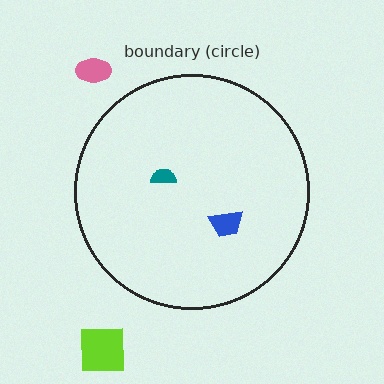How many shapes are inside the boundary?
2 inside, 2 outside.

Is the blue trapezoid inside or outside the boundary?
Inside.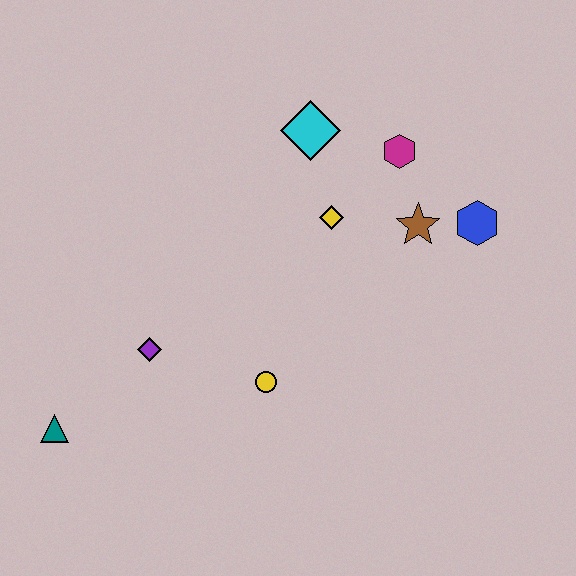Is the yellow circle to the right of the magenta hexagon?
No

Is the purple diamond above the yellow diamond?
No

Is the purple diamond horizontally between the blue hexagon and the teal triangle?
Yes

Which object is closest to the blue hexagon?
The brown star is closest to the blue hexagon.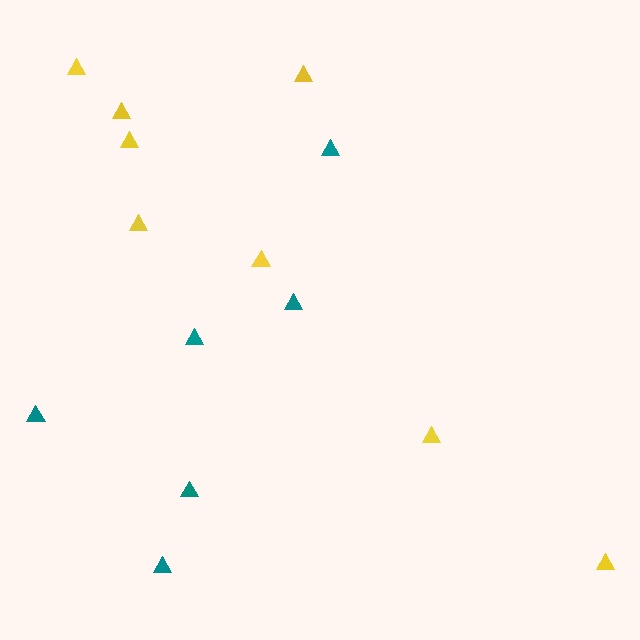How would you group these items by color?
There are 2 groups: one group of teal triangles (6) and one group of yellow triangles (8).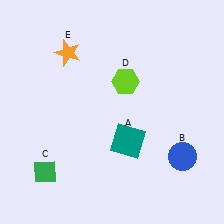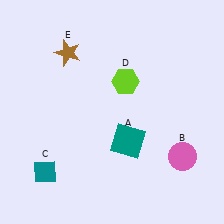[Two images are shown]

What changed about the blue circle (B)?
In Image 1, B is blue. In Image 2, it changed to pink.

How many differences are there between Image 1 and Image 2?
There are 3 differences between the two images.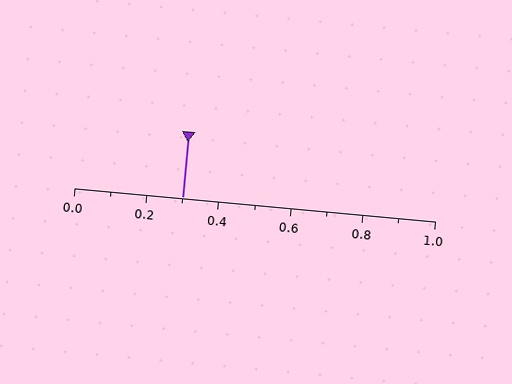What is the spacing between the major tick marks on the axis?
The major ticks are spaced 0.2 apart.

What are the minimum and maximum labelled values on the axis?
The axis runs from 0.0 to 1.0.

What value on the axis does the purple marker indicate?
The marker indicates approximately 0.3.